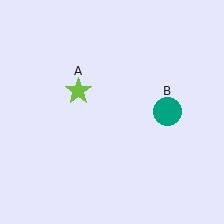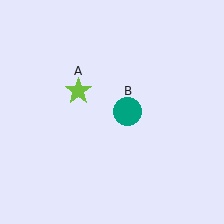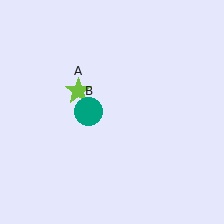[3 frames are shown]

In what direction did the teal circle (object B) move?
The teal circle (object B) moved left.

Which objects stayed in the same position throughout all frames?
Lime star (object A) remained stationary.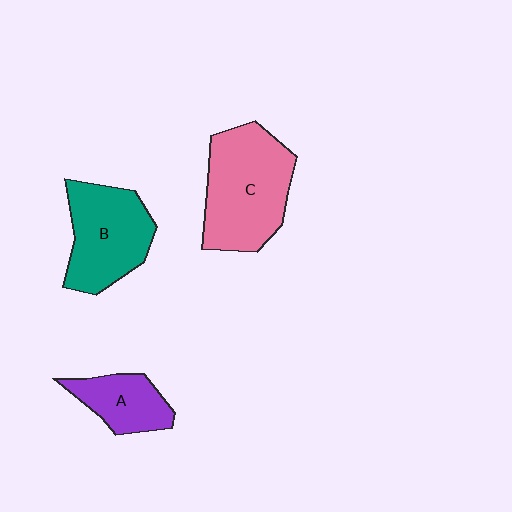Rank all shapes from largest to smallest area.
From largest to smallest: C (pink), B (teal), A (purple).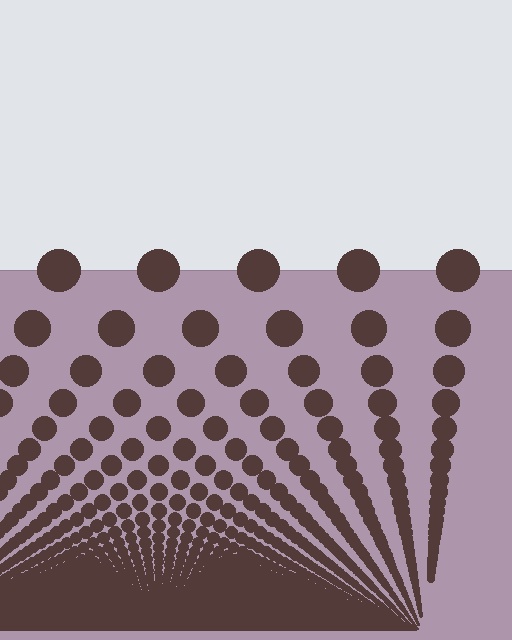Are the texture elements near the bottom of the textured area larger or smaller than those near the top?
Smaller. The gradient is inverted — elements near the bottom are smaller and denser.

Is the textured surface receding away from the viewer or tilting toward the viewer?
The surface appears to tilt toward the viewer. Texture elements get larger and sparser toward the top.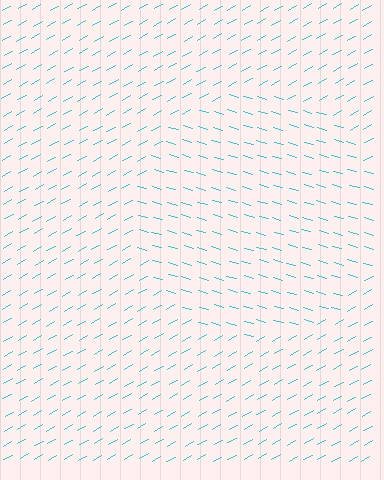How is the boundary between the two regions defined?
The boundary is defined purely by a change in line orientation (approximately 45 degrees difference). All lines are the same color and thickness.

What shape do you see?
I see a circle.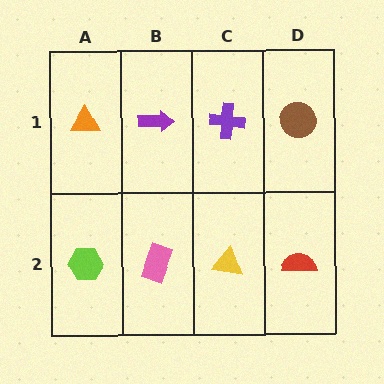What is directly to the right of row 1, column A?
A purple arrow.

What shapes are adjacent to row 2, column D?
A brown circle (row 1, column D), a yellow triangle (row 2, column C).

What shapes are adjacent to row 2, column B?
A purple arrow (row 1, column B), a lime hexagon (row 2, column A), a yellow triangle (row 2, column C).